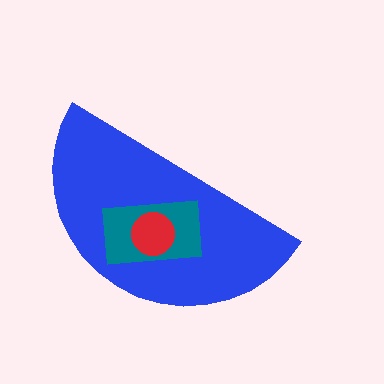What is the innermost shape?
The red circle.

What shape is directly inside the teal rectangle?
The red circle.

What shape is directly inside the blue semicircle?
The teal rectangle.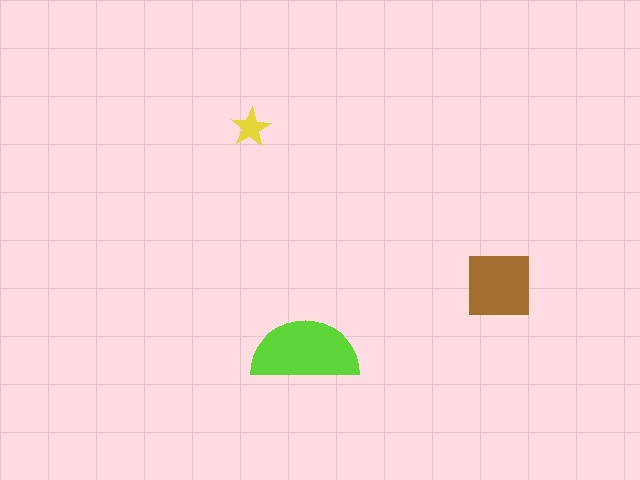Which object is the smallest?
The yellow star.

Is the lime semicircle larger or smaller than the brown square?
Larger.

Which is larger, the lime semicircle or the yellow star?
The lime semicircle.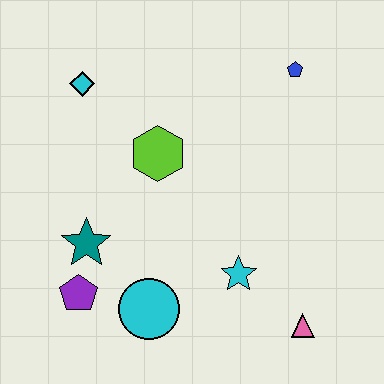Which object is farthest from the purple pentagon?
The blue pentagon is farthest from the purple pentagon.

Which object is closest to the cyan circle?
The purple pentagon is closest to the cyan circle.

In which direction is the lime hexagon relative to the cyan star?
The lime hexagon is above the cyan star.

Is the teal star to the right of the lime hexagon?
No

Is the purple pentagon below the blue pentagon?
Yes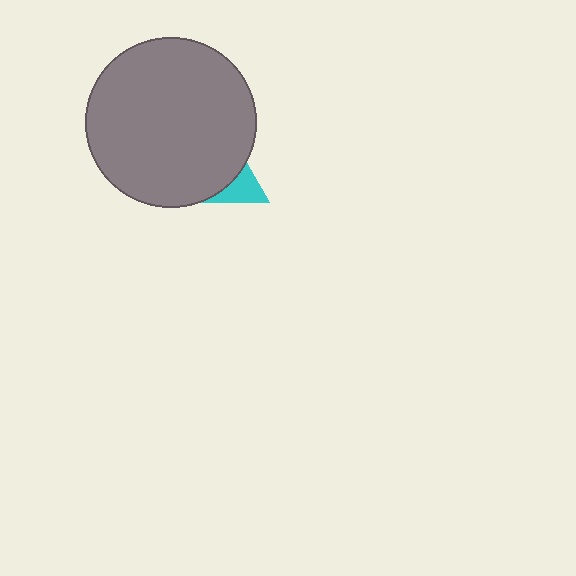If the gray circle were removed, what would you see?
You would see the complete cyan triangle.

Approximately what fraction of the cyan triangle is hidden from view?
Roughly 68% of the cyan triangle is hidden behind the gray circle.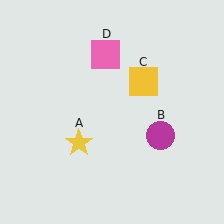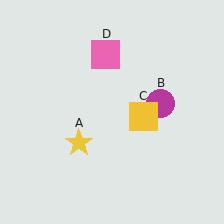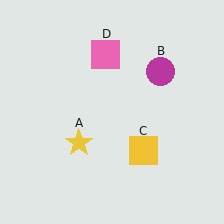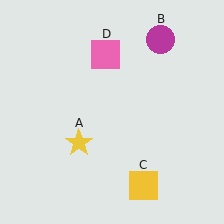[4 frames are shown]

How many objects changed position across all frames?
2 objects changed position: magenta circle (object B), yellow square (object C).